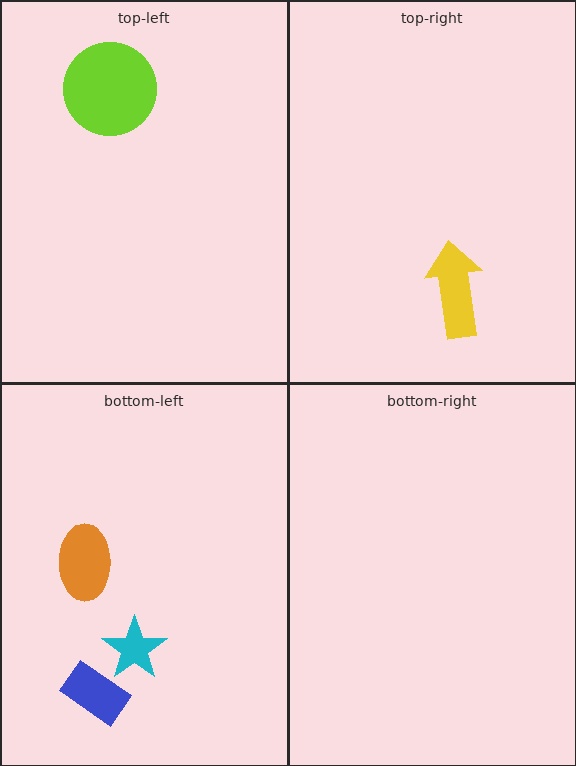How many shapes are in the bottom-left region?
3.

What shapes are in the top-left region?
The lime circle.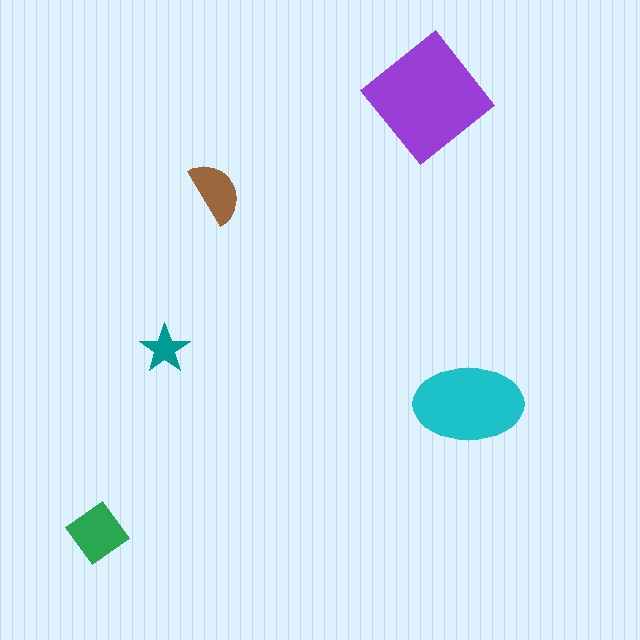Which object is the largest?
The purple diamond.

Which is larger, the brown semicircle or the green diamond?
The green diamond.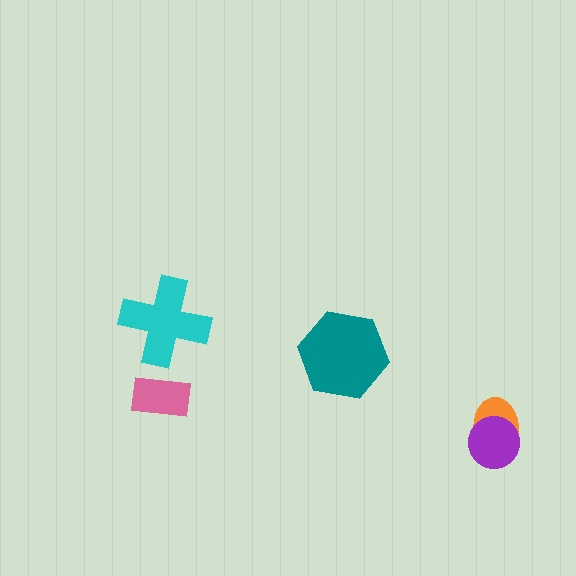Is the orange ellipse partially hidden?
Yes, it is partially covered by another shape.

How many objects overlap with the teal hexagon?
0 objects overlap with the teal hexagon.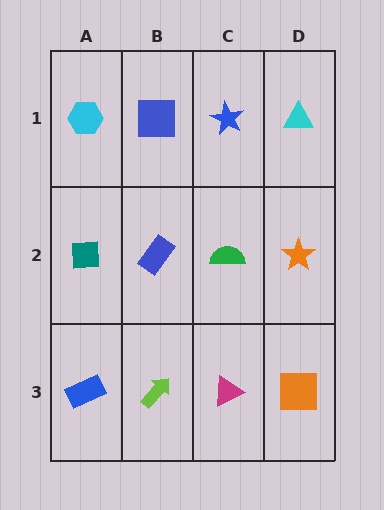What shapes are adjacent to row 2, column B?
A blue square (row 1, column B), a lime arrow (row 3, column B), a teal square (row 2, column A), a green semicircle (row 2, column C).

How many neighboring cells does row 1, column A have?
2.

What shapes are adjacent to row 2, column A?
A cyan hexagon (row 1, column A), a blue rectangle (row 3, column A), a blue rectangle (row 2, column B).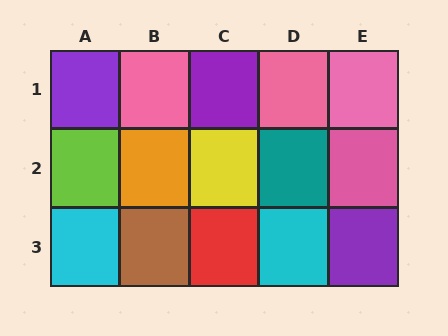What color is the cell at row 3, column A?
Cyan.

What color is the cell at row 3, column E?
Purple.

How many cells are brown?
1 cell is brown.